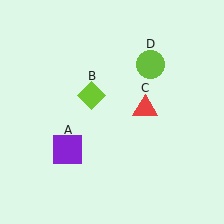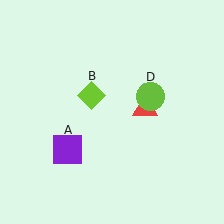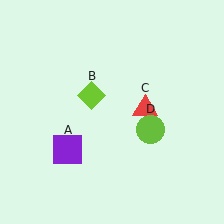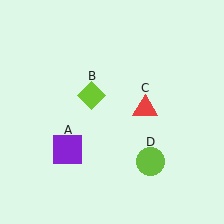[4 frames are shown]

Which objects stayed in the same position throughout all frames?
Purple square (object A) and lime diamond (object B) and red triangle (object C) remained stationary.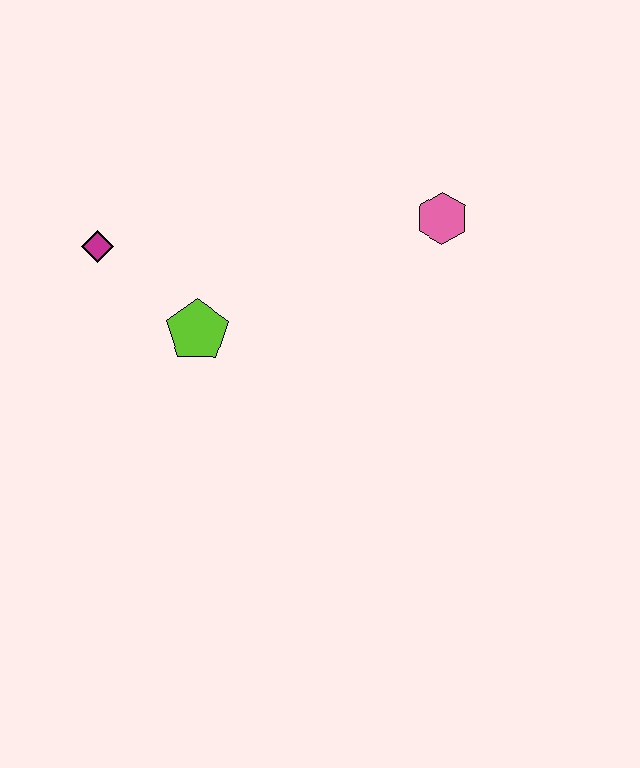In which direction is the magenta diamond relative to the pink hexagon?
The magenta diamond is to the left of the pink hexagon.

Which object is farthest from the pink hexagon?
The magenta diamond is farthest from the pink hexagon.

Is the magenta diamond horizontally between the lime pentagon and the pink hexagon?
No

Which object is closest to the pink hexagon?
The lime pentagon is closest to the pink hexagon.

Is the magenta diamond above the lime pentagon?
Yes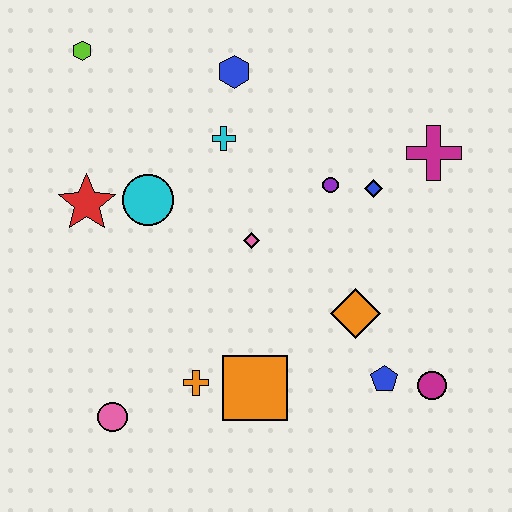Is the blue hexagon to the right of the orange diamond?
No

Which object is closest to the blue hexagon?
The cyan cross is closest to the blue hexagon.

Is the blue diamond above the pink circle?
Yes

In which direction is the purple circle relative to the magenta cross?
The purple circle is to the left of the magenta cross.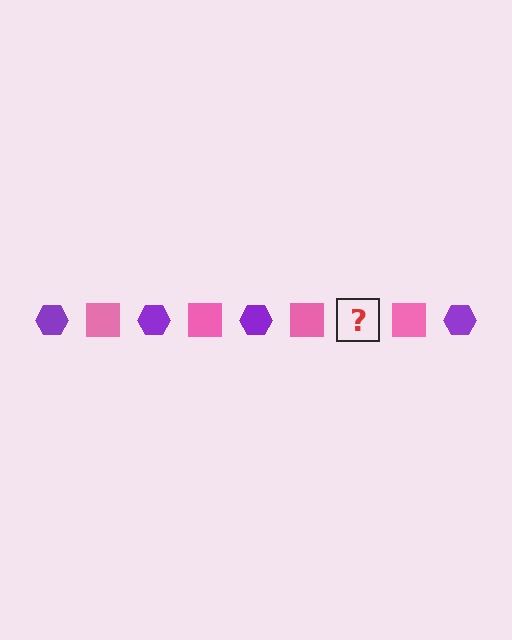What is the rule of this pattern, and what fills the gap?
The rule is that the pattern alternates between purple hexagon and pink square. The gap should be filled with a purple hexagon.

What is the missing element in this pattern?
The missing element is a purple hexagon.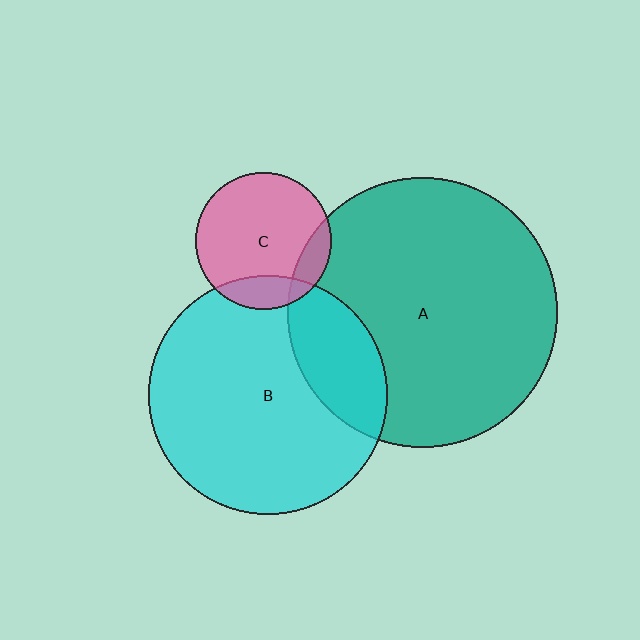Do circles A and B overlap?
Yes.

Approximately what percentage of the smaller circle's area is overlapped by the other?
Approximately 25%.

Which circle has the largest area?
Circle A (teal).